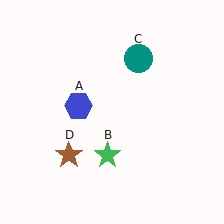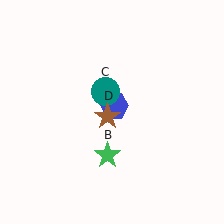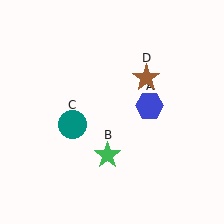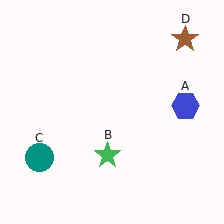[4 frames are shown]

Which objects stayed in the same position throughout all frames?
Green star (object B) remained stationary.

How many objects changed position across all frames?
3 objects changed position: blue hexagon (object A), teal circle (object C), brown star (object D).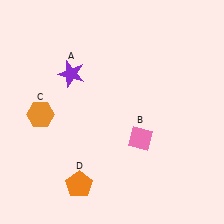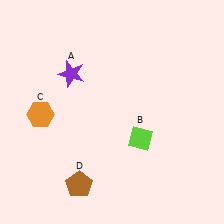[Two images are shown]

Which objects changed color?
B changed from pink to lime. D changed from orange to brown.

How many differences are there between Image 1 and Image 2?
There are 2 differences between the two images.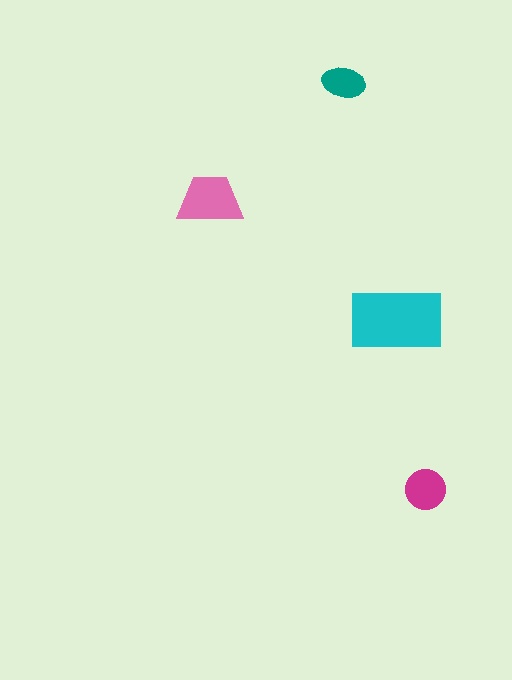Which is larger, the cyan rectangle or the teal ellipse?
The cyan rectangle.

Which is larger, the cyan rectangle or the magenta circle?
The cyan rectangle.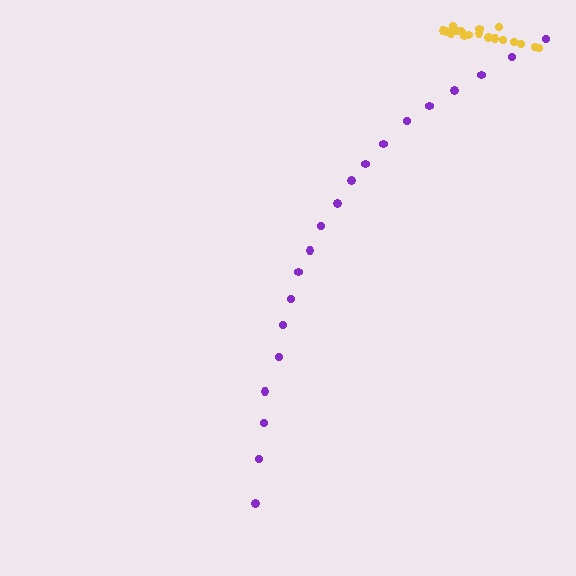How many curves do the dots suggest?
There are 2 distinct paths.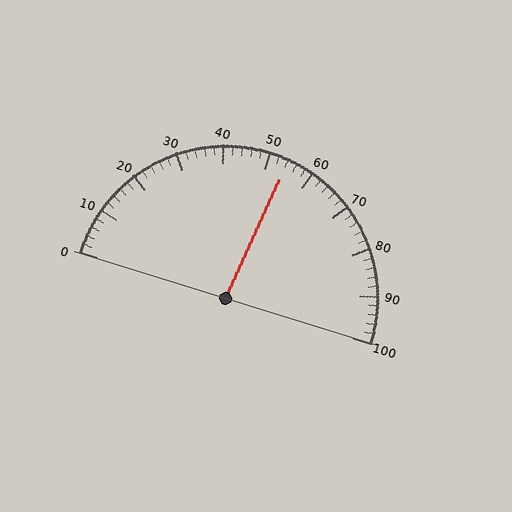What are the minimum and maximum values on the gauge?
The gauge ranges from 0 to 100.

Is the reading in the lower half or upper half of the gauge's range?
The reading is in the upper half of the range (0 to 100).